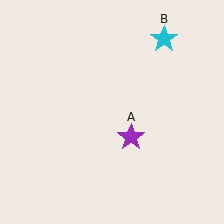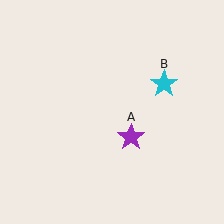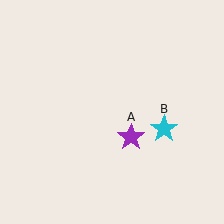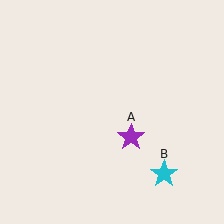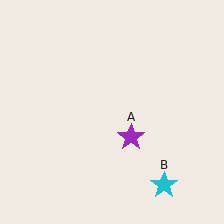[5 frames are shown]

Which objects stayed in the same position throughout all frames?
Purple star (object A) remained stationary.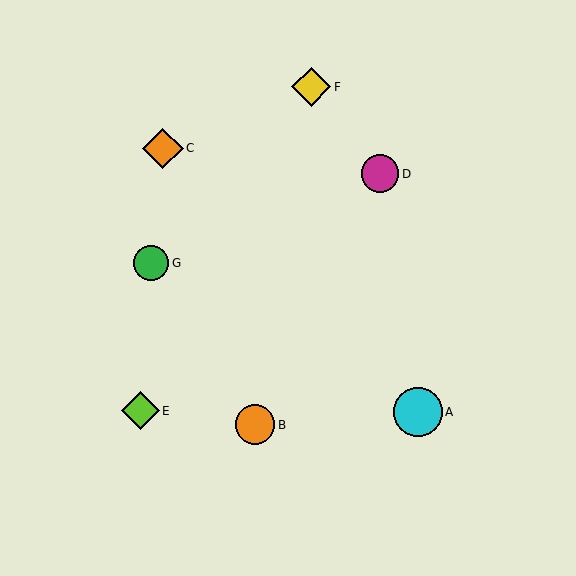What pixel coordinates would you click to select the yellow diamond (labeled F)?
Click at (311, 87) to select the yellow diamond F.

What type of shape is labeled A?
Shape A is a cyan circle.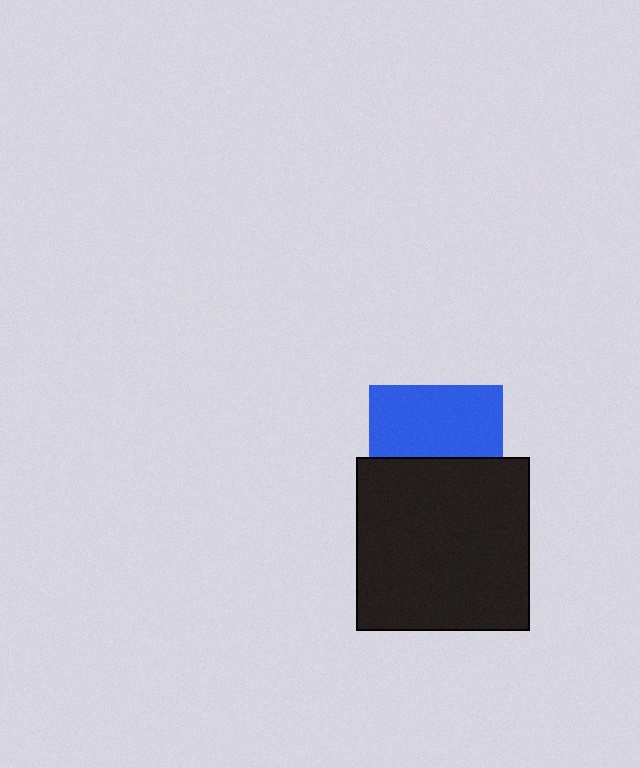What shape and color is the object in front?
The object in front is a black square.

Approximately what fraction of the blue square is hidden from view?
Roughly 46% of the blue square is hidden behind the black square.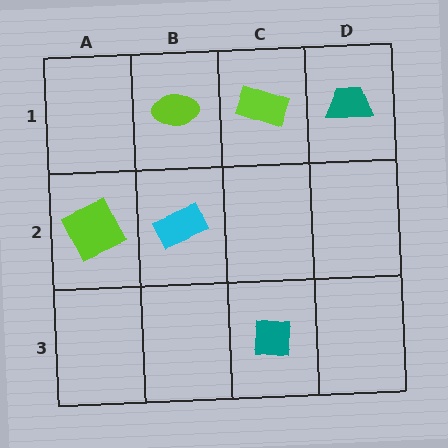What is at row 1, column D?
A teal trapezoid.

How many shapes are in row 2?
2 shapes.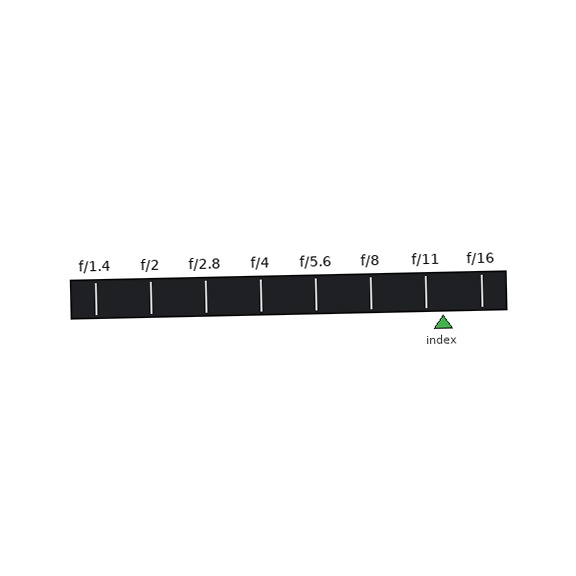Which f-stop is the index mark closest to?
The index mark is closest to f/11.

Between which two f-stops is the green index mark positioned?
The index mark is between f/11 and f/16.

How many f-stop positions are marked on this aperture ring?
There are 8 f-stop positions marked.